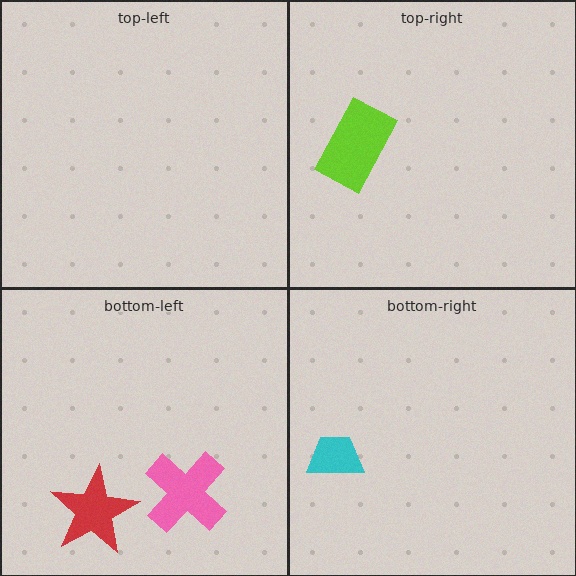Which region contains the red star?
The bottom-left region.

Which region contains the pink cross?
The bottom-left region.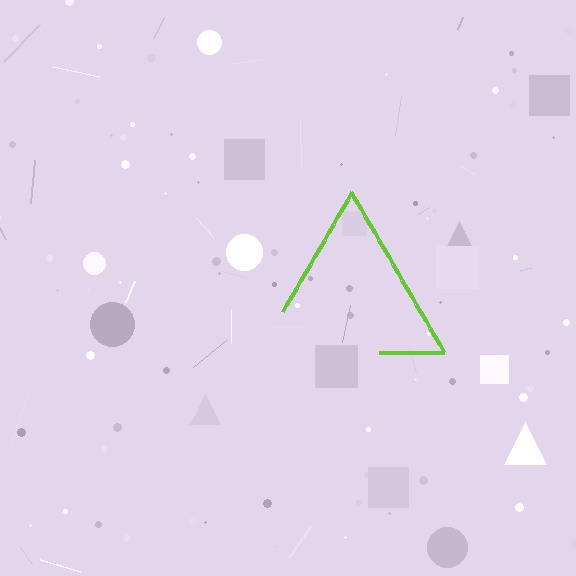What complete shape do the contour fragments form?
The contour fragments form a triangle.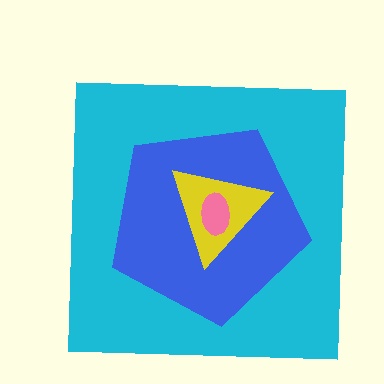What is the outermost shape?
The cyan square.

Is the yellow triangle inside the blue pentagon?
Yes.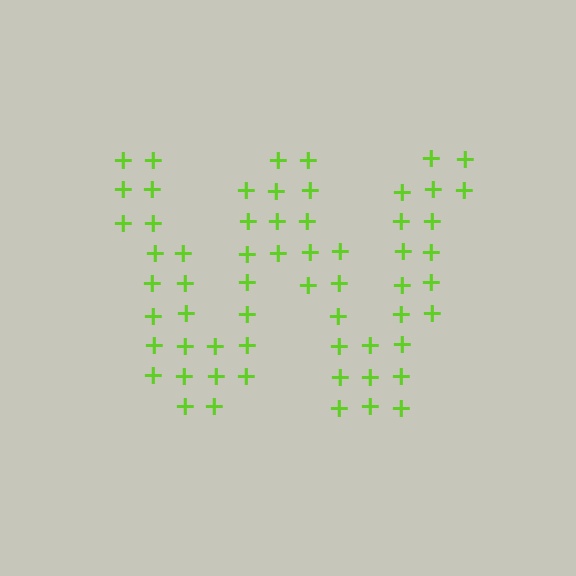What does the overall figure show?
The overall figure shows the letter W.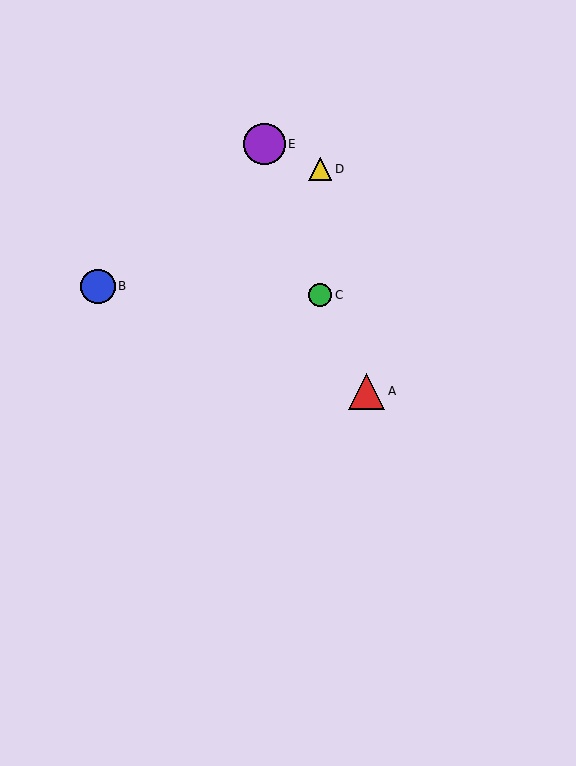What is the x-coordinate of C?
Object C is at x≈320.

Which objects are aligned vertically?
Objects C, D are aligned vertically.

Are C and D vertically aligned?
Yes, both are at x≈320.